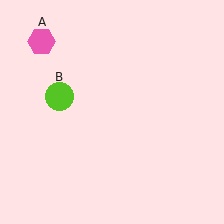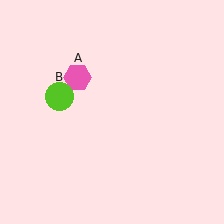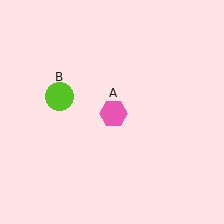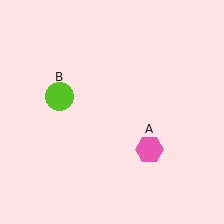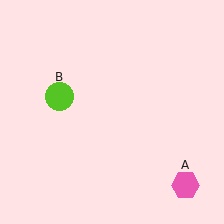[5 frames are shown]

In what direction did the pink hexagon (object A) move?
The pink hexagon (object A) moved down and to the right.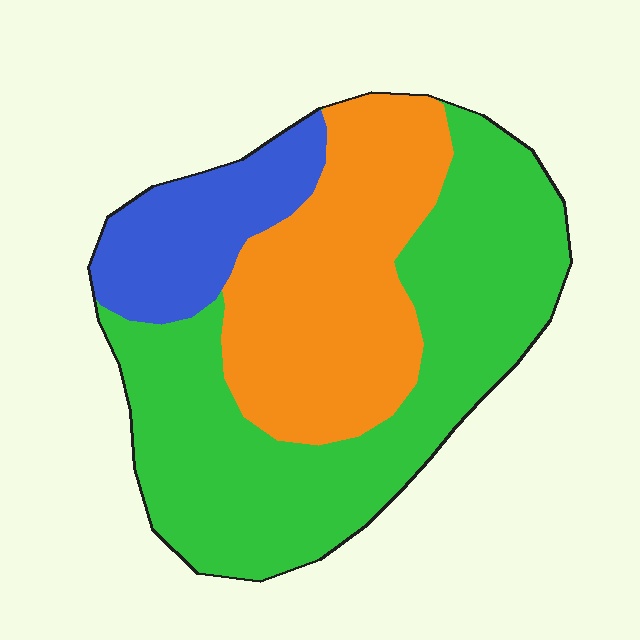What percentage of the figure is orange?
Orange takes up about one third (1/3) of the figure.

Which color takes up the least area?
Blue, at roughly 15%.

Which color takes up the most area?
Green, at roughly 50%.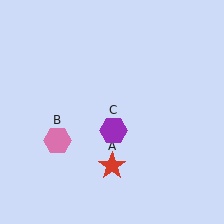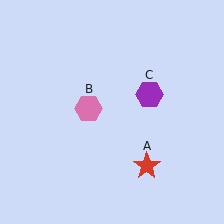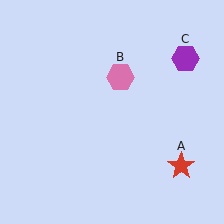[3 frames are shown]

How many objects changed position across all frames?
3 objects changed position: red star (object A), pink hexagon (object B), purple hexagon (object C).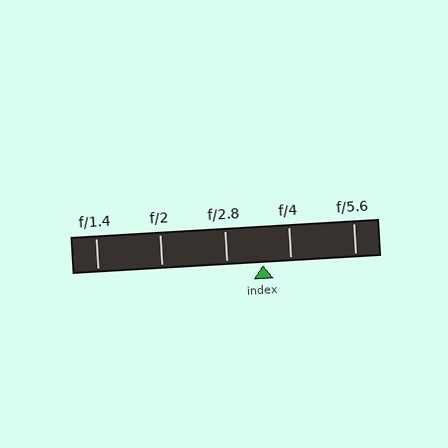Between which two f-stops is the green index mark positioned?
The index mark is between f/2.8 and f/4.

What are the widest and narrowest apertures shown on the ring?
The widest aperture shown is f/1.4 and the narrowest is f/5.6.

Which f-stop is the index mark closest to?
The index mark is closest to f/4.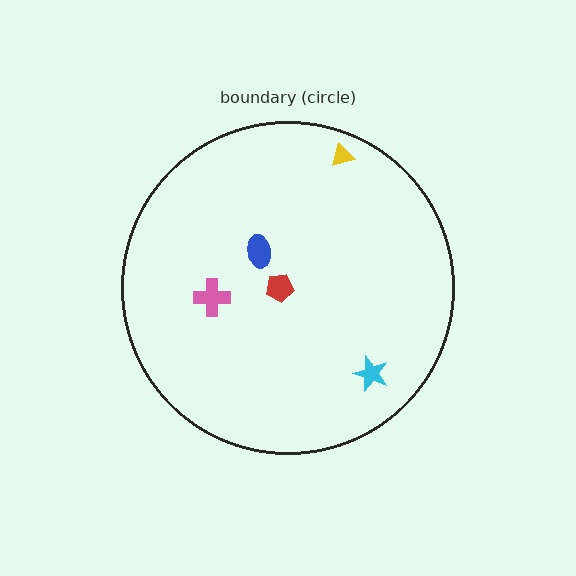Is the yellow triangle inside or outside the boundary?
Inside.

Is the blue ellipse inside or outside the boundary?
Inside.